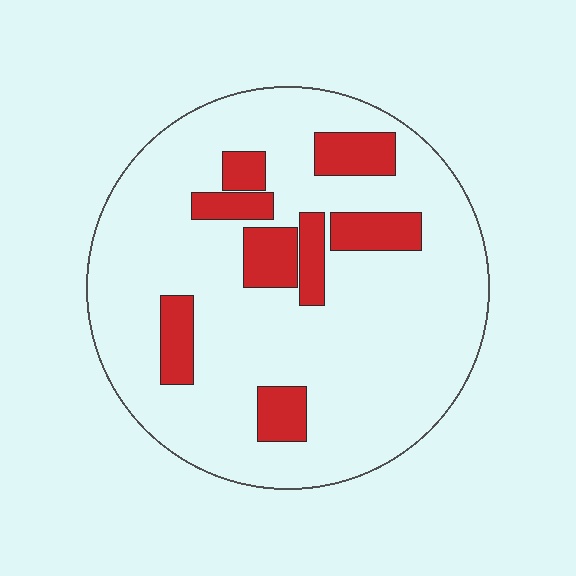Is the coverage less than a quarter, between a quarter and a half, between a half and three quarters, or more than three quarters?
Less than a quarter.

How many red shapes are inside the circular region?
8.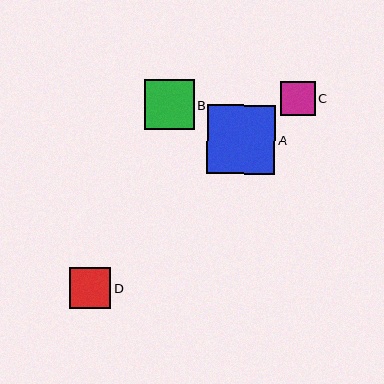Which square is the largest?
Square A is the largest with a size of approximately 69 pixels.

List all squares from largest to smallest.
From largest to smallest: A, B, D, C.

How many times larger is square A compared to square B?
Square A is approximately 1.4 times the size of square B.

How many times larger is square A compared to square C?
Square A is approximately 2.0 times the size of square C.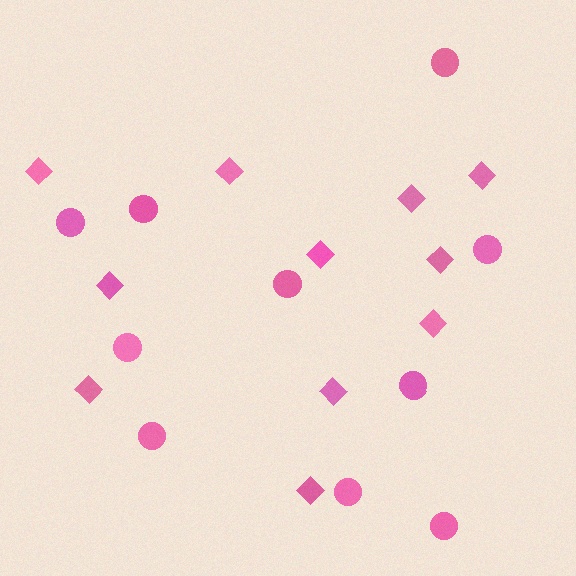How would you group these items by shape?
There are 2 groups: one group of diamonds (11) and one group of circles (10).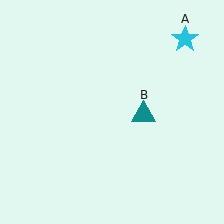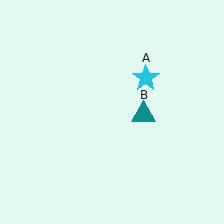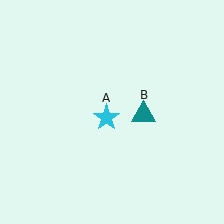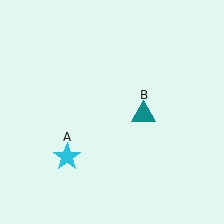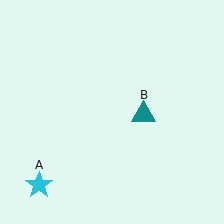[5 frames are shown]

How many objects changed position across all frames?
1 object changed position: cyan star (object A).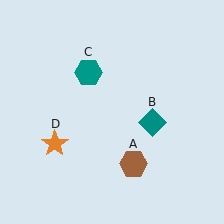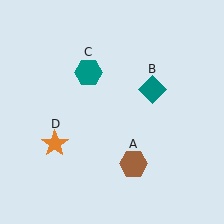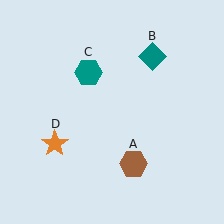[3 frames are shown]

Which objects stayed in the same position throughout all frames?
Brown hexagon (object A) and teal hexagon (object C) and orange star (object D) remained stationary.